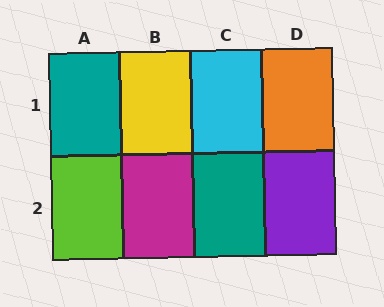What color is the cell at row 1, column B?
Yellow.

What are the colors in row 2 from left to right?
Lime, magenta, teal, purple.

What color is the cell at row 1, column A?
Teal.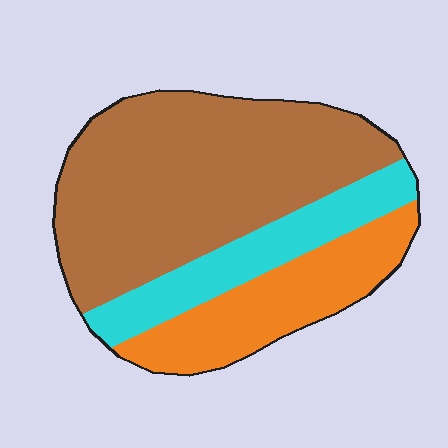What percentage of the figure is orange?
Orange takes up about one quarter (1/4) of the figure.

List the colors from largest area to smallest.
From largest to smallest: brown, orange, cyan.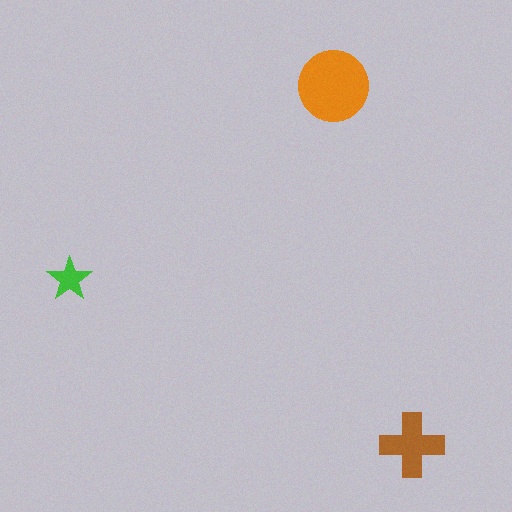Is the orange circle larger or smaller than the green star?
Larger.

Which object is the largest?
The orange circle.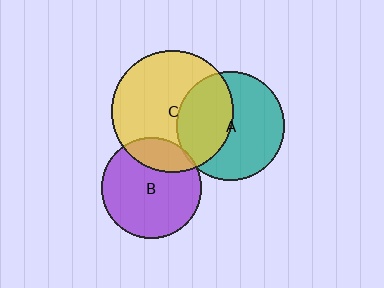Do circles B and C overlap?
Yes.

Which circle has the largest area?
Circle C (yellow).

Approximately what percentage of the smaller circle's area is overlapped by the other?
Approximately 20%.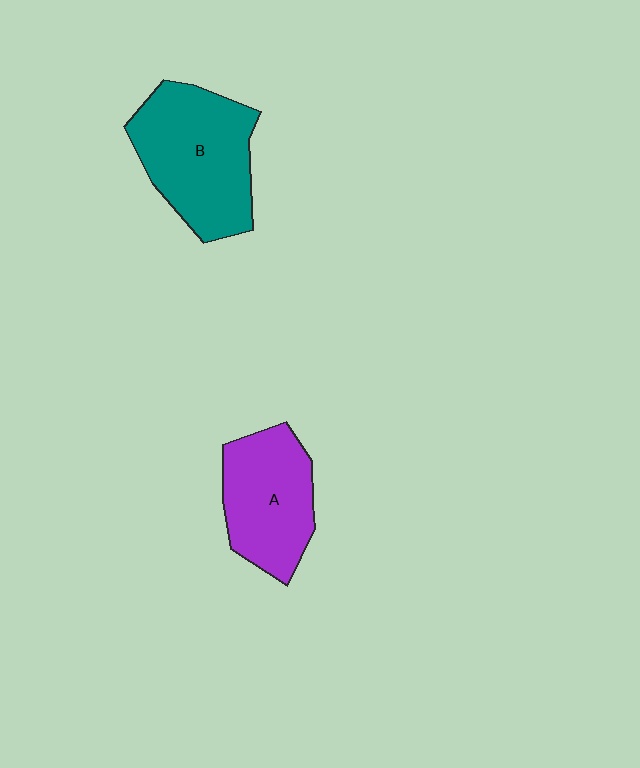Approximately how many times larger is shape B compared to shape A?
Approximately 1.3 times.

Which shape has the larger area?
Shape B (teal).